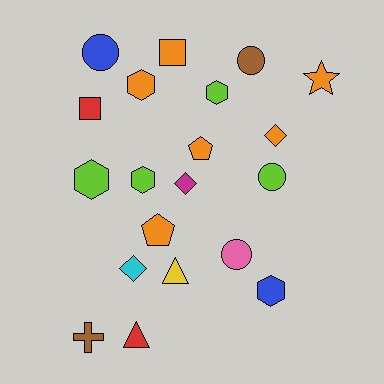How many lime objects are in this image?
There are 4 lime objects.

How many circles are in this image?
There are 4 circles.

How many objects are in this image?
There are 20 objects.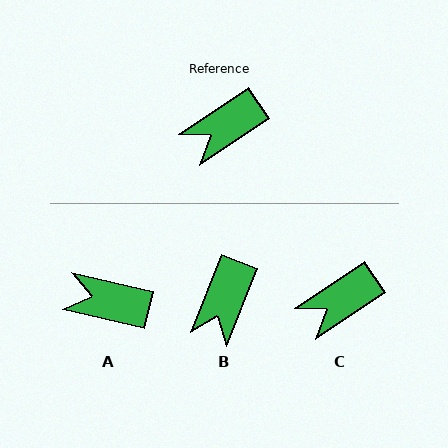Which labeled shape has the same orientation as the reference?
C.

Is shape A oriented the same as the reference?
No, it is off by about 47 degrees.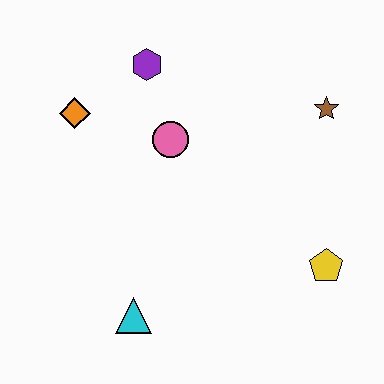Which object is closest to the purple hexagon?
The pink circle is closest to the purple hexagon.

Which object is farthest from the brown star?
The cyan triangle is farthest from the brown star.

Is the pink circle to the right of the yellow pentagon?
No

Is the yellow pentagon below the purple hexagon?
Yes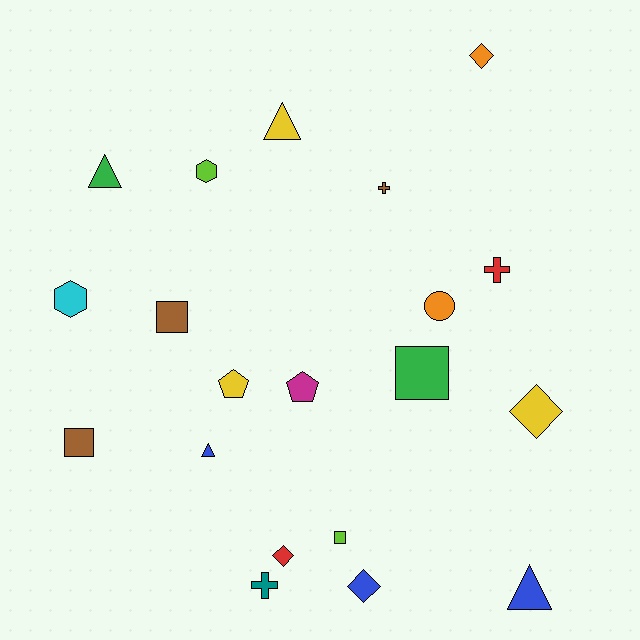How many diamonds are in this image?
There are 4 diamonds.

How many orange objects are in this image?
There are 2 orange objects.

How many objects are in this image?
There are 20 objects.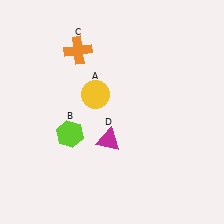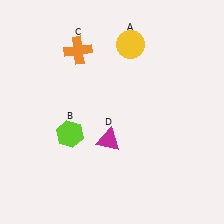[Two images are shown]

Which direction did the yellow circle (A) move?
The yellow circle (A) moved up.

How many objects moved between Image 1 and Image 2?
1 object moved between the two images.